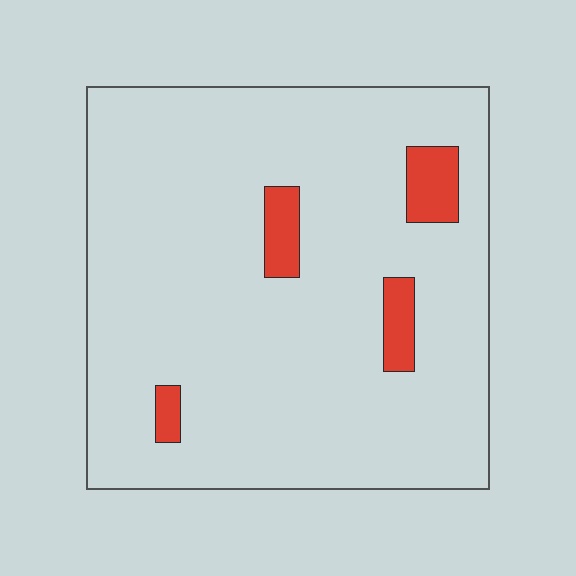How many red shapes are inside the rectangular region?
4.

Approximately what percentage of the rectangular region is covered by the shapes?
Approximately 5%.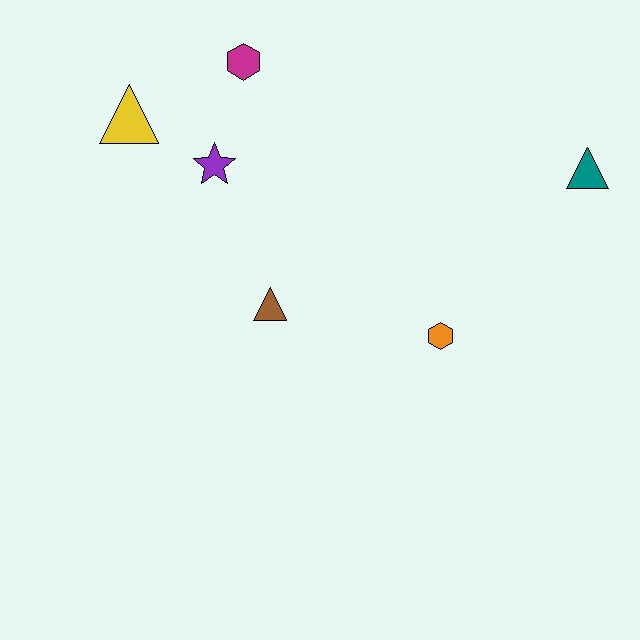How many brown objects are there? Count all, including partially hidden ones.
There is 1 brown object.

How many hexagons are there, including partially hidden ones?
There are 2 hexagons.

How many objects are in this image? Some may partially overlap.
There are 6 objects.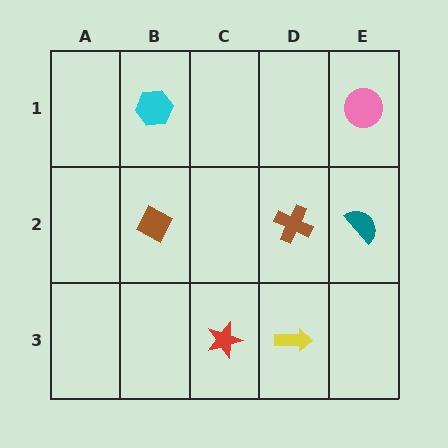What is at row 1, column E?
A pink circle.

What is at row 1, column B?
A cyan hexagon.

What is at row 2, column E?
A teal semicircle.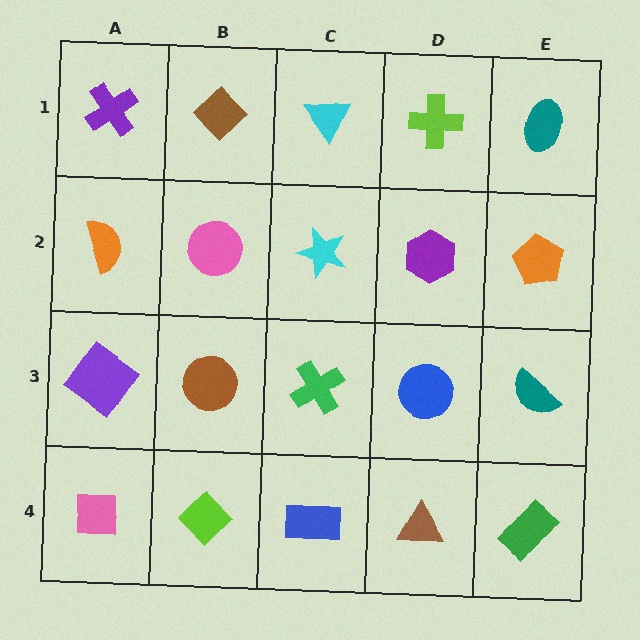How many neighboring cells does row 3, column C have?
4.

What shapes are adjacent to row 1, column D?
A purple hexagon (row 2, column D), a cyan triangle (row 1, column C), a teal ellipse (row 1, column E).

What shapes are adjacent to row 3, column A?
An orange semicircle (row 2, column A), a pink square (row 4, column A), a brown circle (row 3, column B).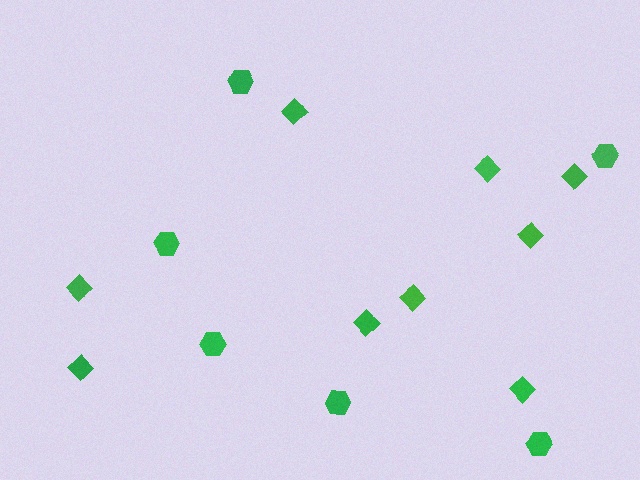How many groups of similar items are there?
There are 2 groups: one group of diamonds (9) and one group of hexagons (6).